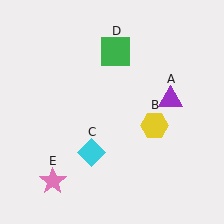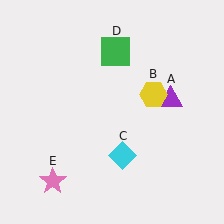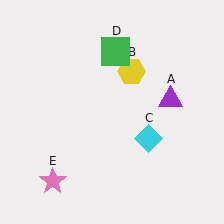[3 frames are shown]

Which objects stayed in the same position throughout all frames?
Purple triangle (object A) and green square (object D) and pink star (object E) remained stationary.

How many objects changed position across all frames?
2 objects changed position: yellow hexagon (object B), cyan diamond (object C).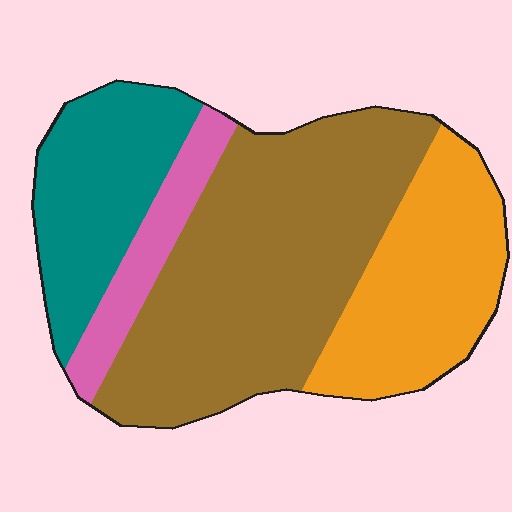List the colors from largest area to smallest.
From largest to smallest: brown, orange, teal, pink.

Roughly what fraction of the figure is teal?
Teal covers about 20% of the figure.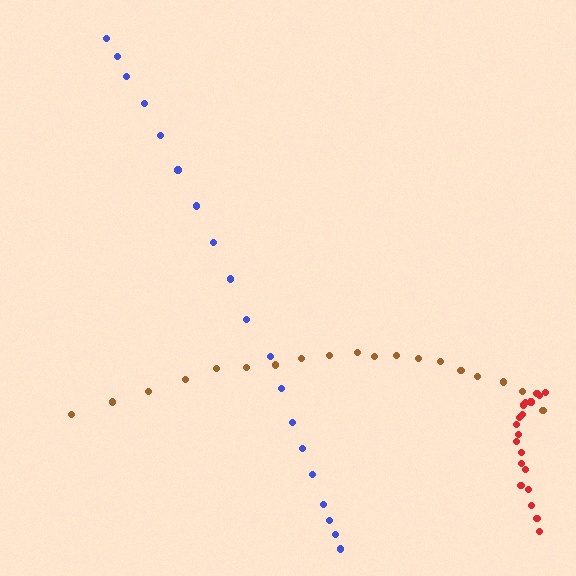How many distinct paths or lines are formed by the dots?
There are 3 distinct paths.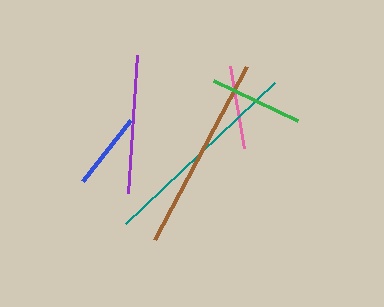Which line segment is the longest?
The teal line is the longest at approximately 205 pixels.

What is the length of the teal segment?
The teal segment is approximately 205 pixels long.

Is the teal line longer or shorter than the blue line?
The teal line is longer than the blue line.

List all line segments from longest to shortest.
From longest to shortest: teal, brown, purple, green, pink, blue.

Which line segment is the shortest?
The blue line is the shortest at approximately 77 pixels.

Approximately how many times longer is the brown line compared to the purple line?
The brown line is approximately 1.4 times the length of the purple line.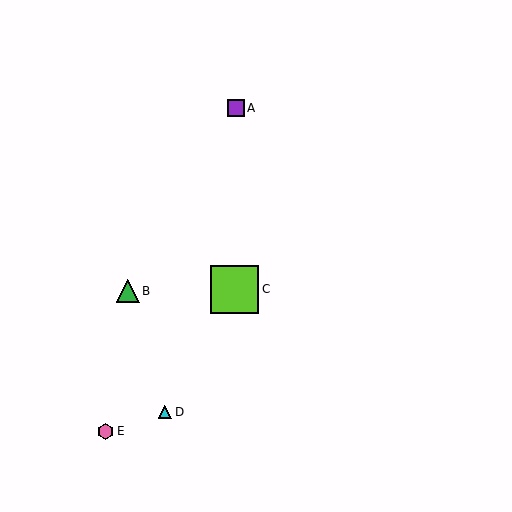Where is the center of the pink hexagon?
The center of the pink hexagon is at (106, 431).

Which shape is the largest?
The lime square (labeled C) is the largest.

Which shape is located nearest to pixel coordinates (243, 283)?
The lime square (labeled C) at (235, 289) is nearest to that location.